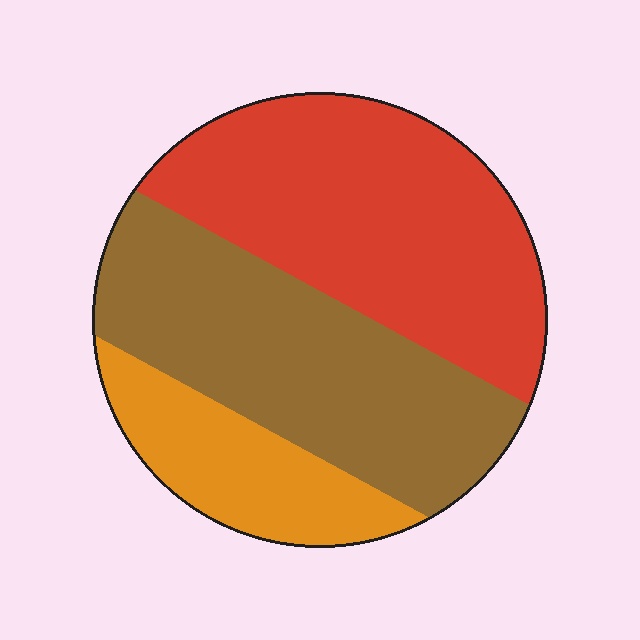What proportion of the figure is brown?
Brown covers around 40% of the figure.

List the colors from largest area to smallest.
From largest to smallest: red, brown, orange.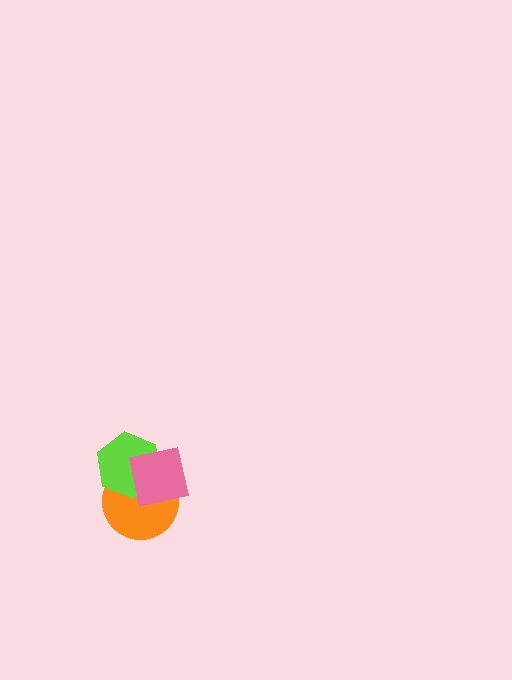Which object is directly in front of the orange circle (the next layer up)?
The lime hexagon is directly in front of the orange circle.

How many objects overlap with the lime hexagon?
2 objects overlap with the lime hexagon.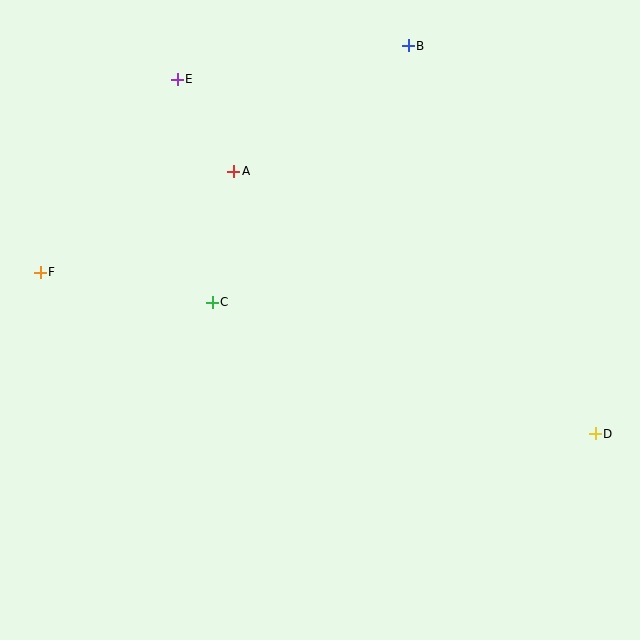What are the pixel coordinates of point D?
Point D is at (595, 434).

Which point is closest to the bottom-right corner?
Point D is closest to the bottom-right corner.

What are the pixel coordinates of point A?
Point A is at (234, 171).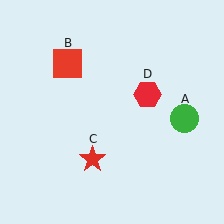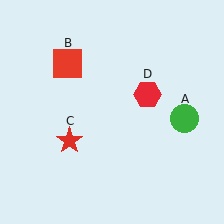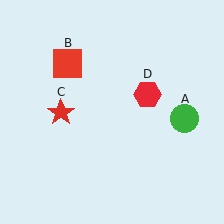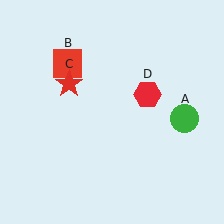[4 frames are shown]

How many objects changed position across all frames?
1 object changed position: red star (object C).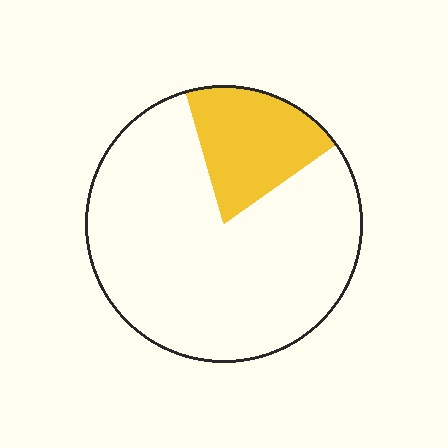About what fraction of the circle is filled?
About one fifth (1/5).